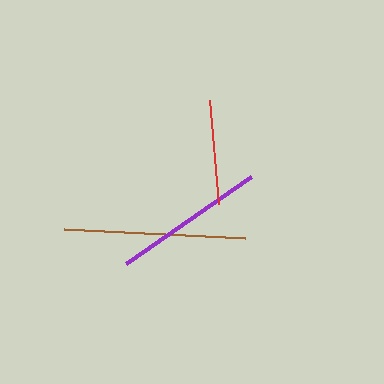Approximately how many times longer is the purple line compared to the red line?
The purple line is approximately 1.5 times the length of the red line.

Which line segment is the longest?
The brown line is the longest at approximately 181 pixels.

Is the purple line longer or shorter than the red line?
The purple line is longer than the red line.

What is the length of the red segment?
The red segment is approximately 105 pixels long.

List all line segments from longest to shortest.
From longest to shortest: brown, purple, red.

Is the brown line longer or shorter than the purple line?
The brown line is longer than the purple line.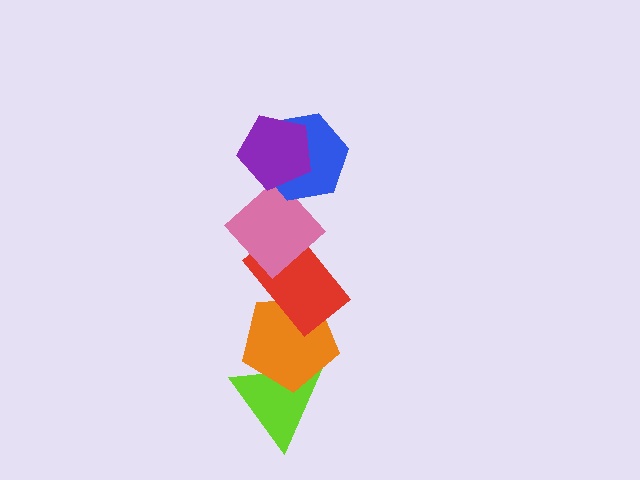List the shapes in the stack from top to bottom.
From top to bottom: the purple pentagon, the blue hexagon, the pink diamond, the red rectangle, the orange pentagon, the lime triangle.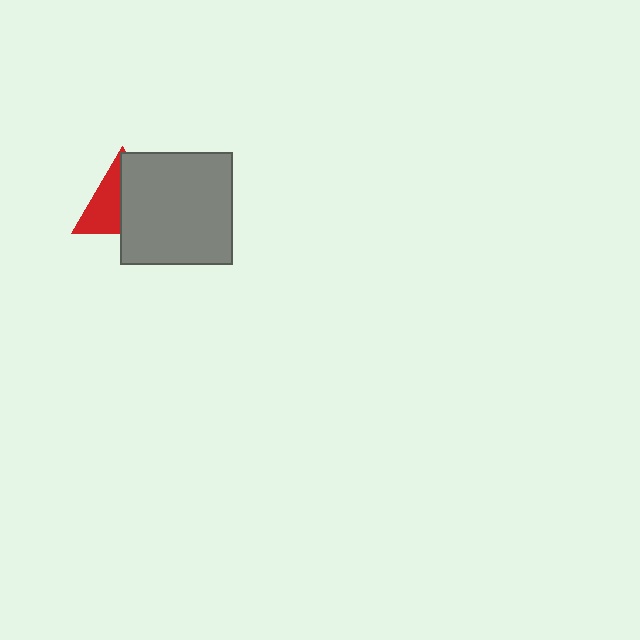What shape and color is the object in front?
The object in front is a gray square.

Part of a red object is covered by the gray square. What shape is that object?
It is a triangle.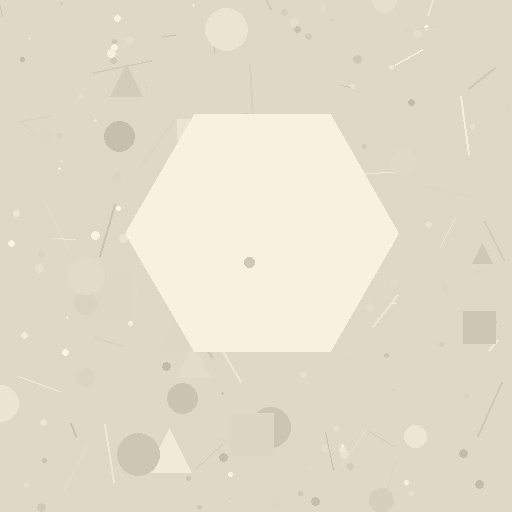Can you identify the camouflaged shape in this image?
The camouflaged shape is a hexagon.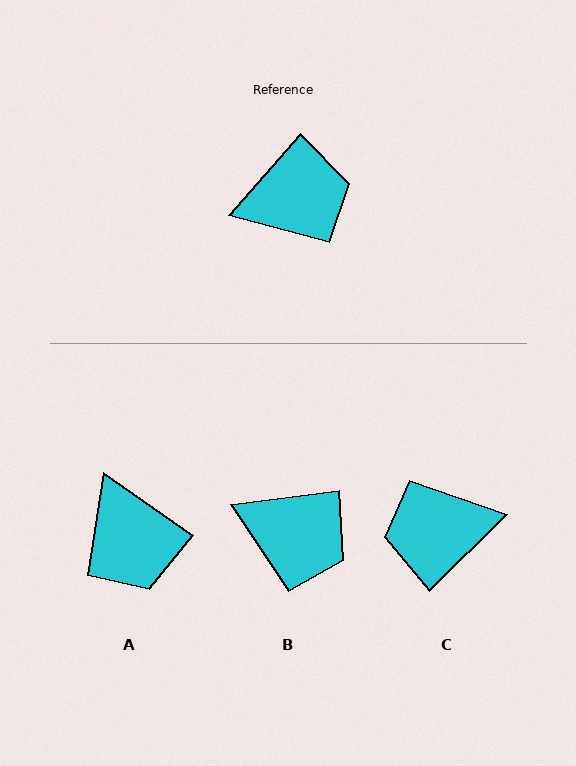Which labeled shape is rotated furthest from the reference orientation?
C, about 176 degrees away.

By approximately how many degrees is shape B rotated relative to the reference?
Approximately 41 degrees clockwise.